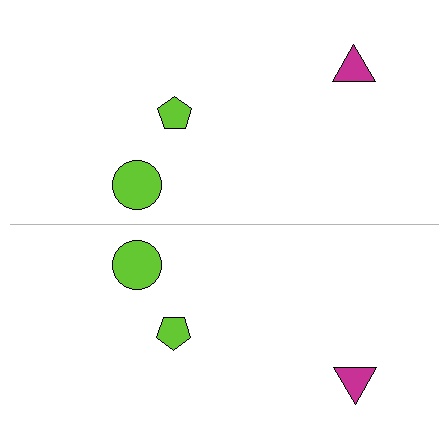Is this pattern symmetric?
Yes, this pattern has bilateral (reflection) symmetry.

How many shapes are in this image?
There are 6 shapes in this image.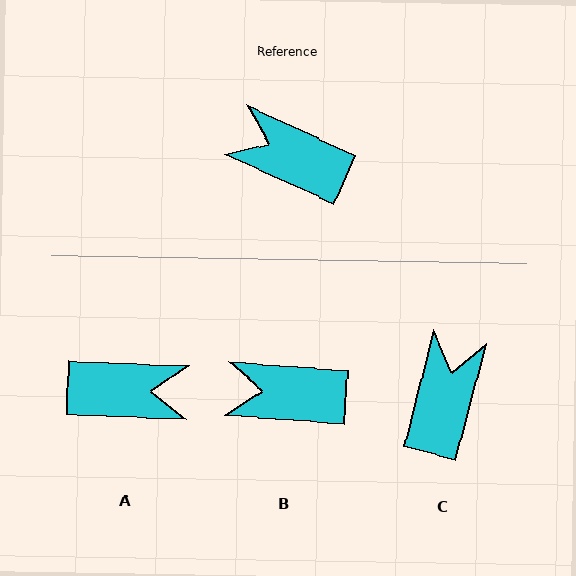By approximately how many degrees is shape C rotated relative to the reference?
Approximately 80 degrees clockwise.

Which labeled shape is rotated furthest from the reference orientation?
A, about 158 degrees away.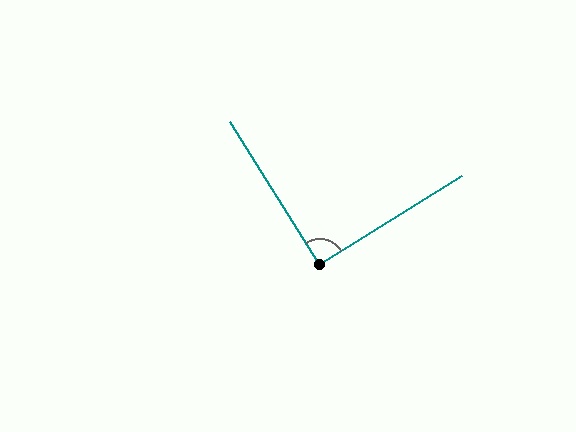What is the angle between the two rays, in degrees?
Approximately 90 degrees.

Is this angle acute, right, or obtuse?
It is approximately a right angle.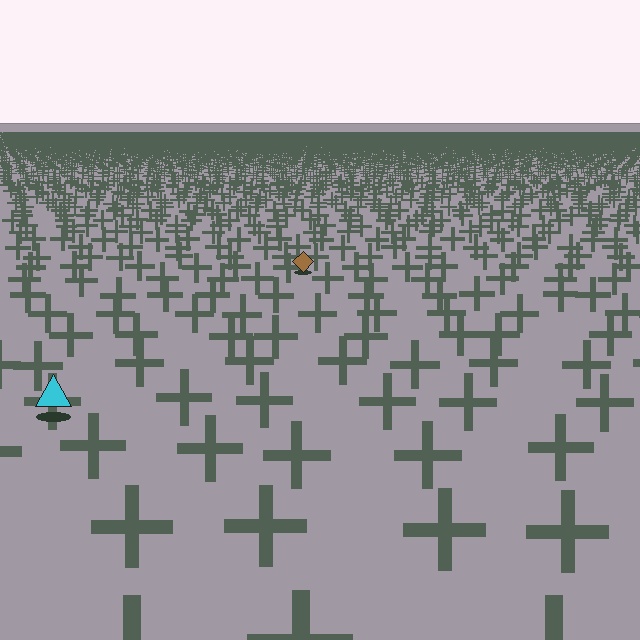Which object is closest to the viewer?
The cyan triangle is closest. The texture marks near it are larger and more spread out.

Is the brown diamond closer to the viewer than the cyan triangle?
No. The cyan triangle is closer — you can tell from the texture gradient: the ground texture is coarser near it.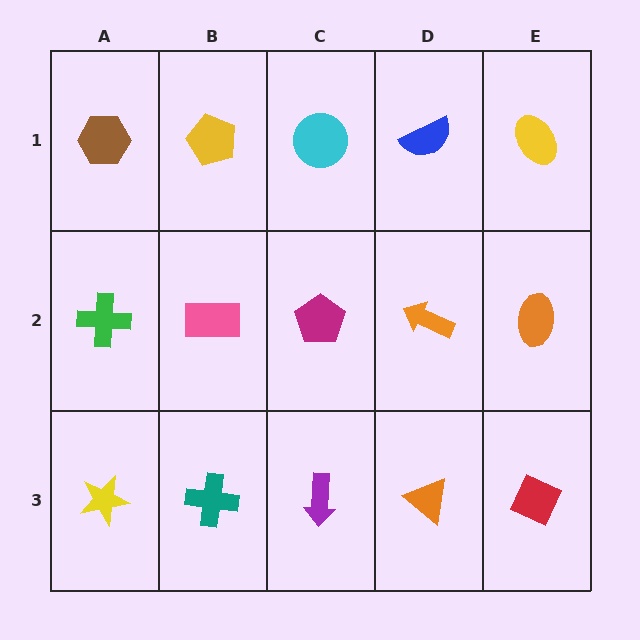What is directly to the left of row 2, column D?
A magenta pentagon.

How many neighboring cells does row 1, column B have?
3.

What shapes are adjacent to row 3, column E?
An orange ellipse (row 2, column E), an orange triangle (row 3, column D).